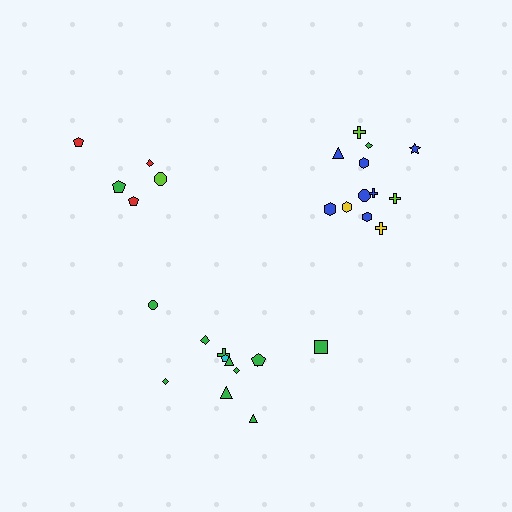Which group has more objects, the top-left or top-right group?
The top-right group.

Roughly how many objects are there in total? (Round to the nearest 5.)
Roughly 30 objects in total.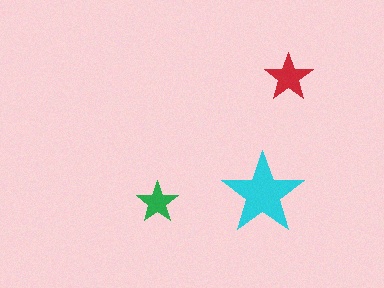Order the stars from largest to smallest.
the cyan one, the red one, the green one.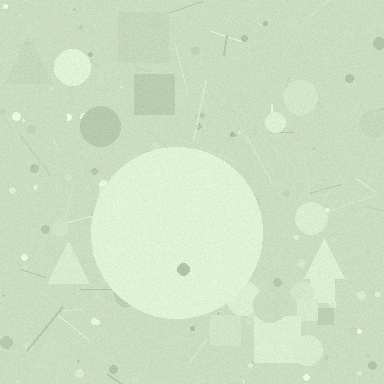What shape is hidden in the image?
A circle is hidden in the image.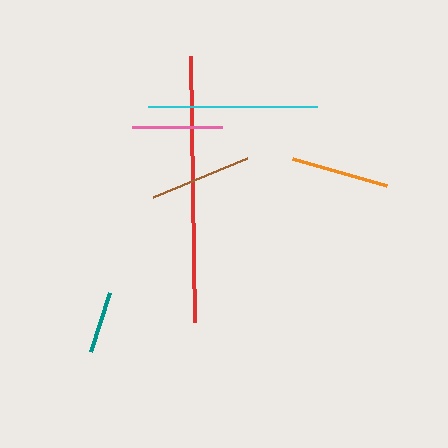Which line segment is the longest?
The red line is the longest at approximately 266 pixels.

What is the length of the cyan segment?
The cyan segment is approximately 169 pixels long.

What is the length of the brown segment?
The brown segment is approximately 101 pixels long.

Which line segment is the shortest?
The teal line is the shortest at approximately 62 pixels.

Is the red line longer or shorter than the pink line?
The red line is longer than the pink line.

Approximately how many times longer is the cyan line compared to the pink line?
The cyan line is approximately 1.9 times the length of the pink line.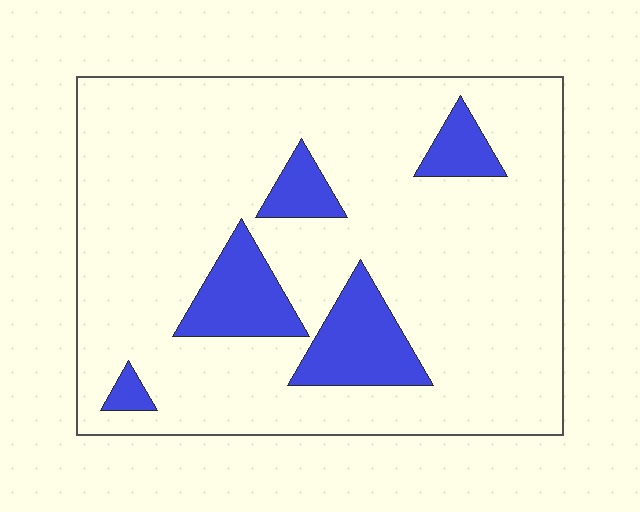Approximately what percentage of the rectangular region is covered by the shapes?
Approximately 15%.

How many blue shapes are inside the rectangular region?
5.